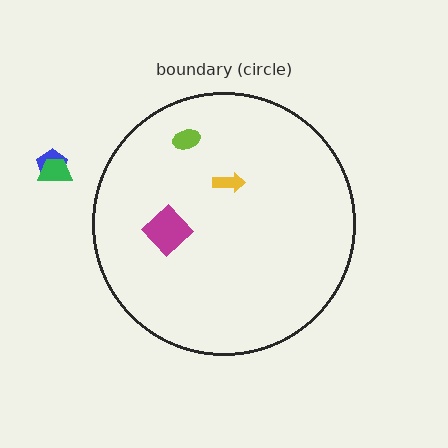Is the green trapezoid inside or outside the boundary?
Outside.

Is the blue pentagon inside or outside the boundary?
Outside.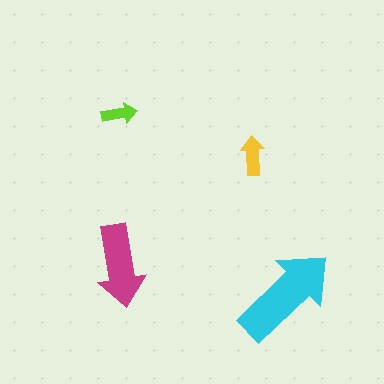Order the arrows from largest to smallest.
the cyan one, the magenta one, the yellow one, the lime one.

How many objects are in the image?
There are 4 objects in the image.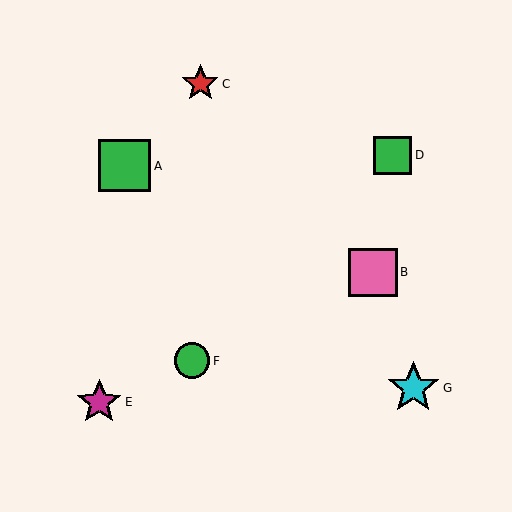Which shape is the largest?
The cyan star (labeled G) is the largest.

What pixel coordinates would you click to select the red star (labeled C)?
Click at (200, 84) to select the red star C.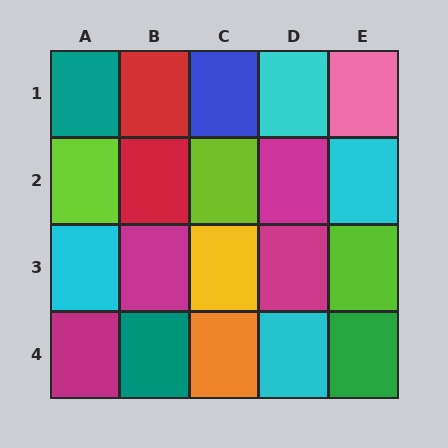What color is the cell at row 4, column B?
Teal.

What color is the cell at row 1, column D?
Cyan.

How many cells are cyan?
4 cells are cyan.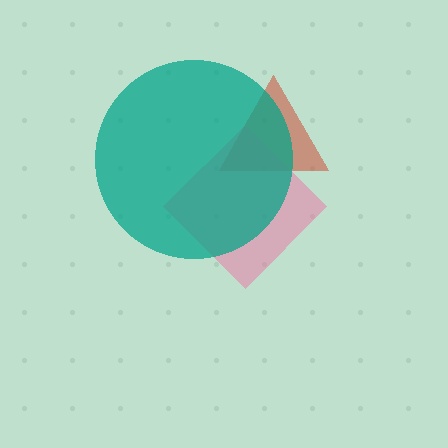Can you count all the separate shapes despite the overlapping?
Yes, there are 3 separate shapes.